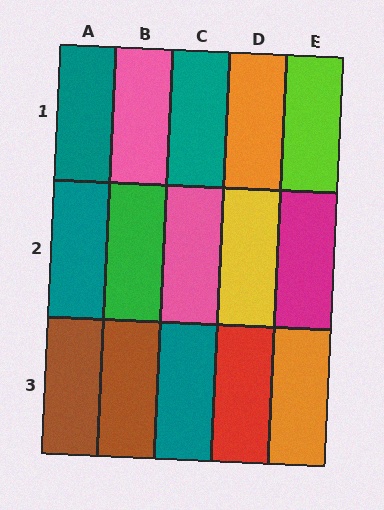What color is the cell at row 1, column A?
Teal.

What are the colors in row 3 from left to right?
Brown, brown, teal, red, orange.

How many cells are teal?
4 cells are teal.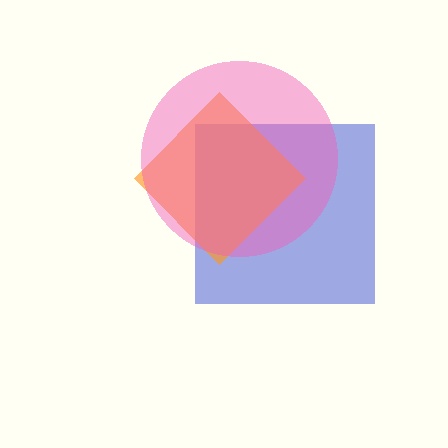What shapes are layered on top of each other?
The layered shapes are: a blue square, an orange diamond, a pink circle.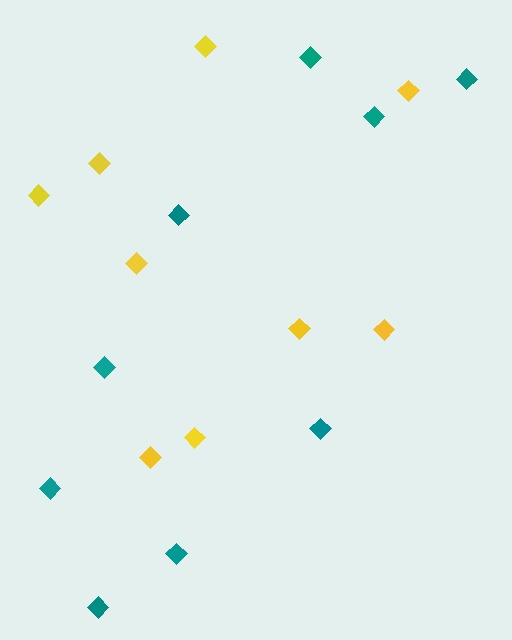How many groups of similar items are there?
There are 2 groups: one group of teal diamonds (9) and one group of yellow diamonds (9).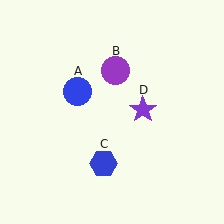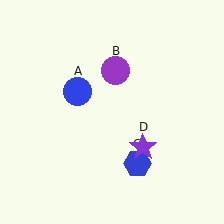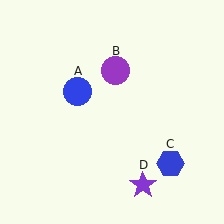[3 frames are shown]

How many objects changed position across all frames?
2 objects changed position: blue hexagon (object C), purple star (object D).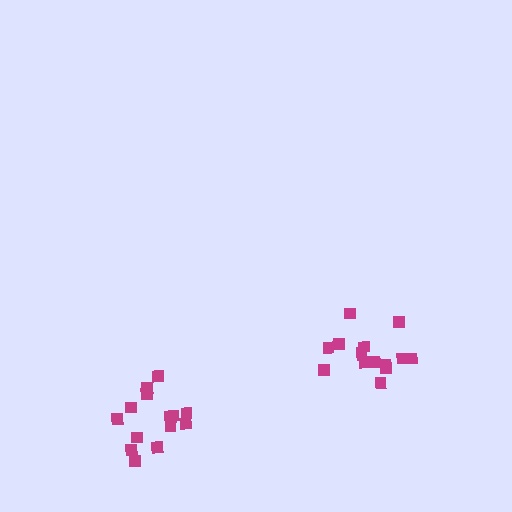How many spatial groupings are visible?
There are 2 spatial groupings.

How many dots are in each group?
Group 1: 15 dots, Group 2: 14 dots (29 total).